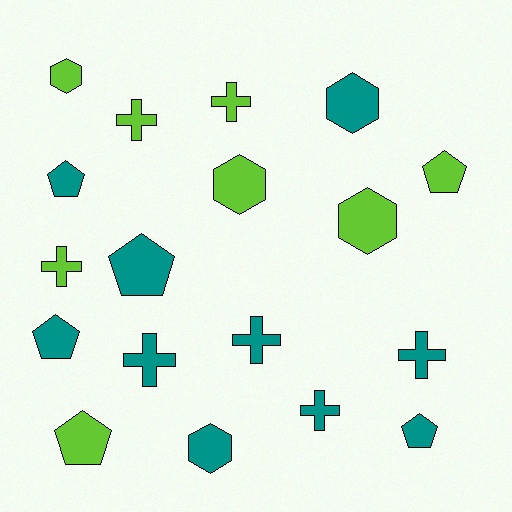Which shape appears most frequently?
Cross, with 7 objects.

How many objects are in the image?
There are 18 objects.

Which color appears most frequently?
Teal, with 10 objects.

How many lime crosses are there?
There are 3 lime crosses.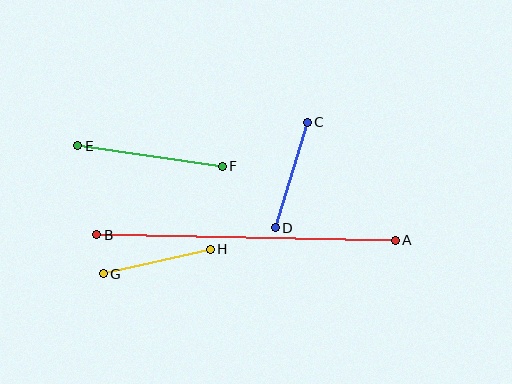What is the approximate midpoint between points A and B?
The midpoint is at approximately (246, 237) pixels.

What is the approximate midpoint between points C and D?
The midpoint is at approximately (291, 175) pixels.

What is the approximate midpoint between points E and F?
The midpoint is at approximately (150, 156) pixels.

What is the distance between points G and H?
The distance is approximately 110 pixels.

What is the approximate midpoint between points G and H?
The midpoint is at approximately (157, 262) pixels.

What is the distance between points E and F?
The distance is approximately 146 pixels.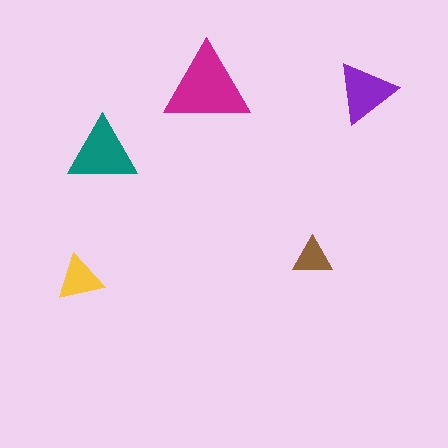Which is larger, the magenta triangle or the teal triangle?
The magenta one.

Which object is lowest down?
The yellow triangle is bottommost.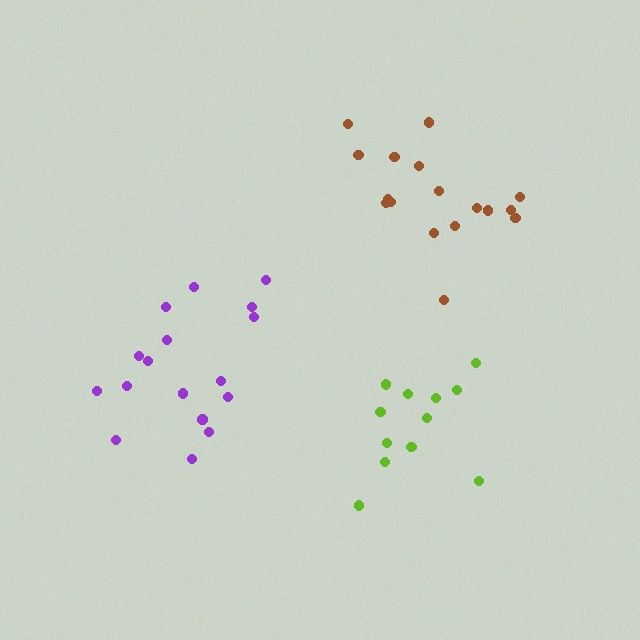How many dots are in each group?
Group 1: 17 dots, Group 2: 17 dots, Group 3: 12 dots (46 total).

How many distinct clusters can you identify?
There are 3 distinct clusters.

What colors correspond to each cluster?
The clusters are colored: purple, brown, lime.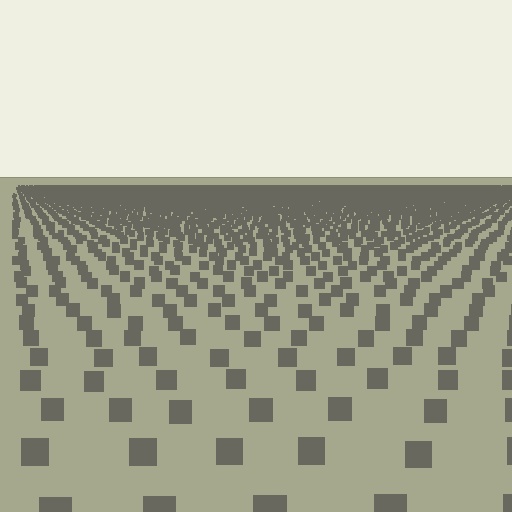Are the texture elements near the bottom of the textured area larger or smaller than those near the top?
Larger. Near the bottom, elements are closer to the viewer and appear at a bigger on-screen size.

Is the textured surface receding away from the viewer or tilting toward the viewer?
The surface is receding away from the viewer. Texture elements get smaller and denser toward the top.